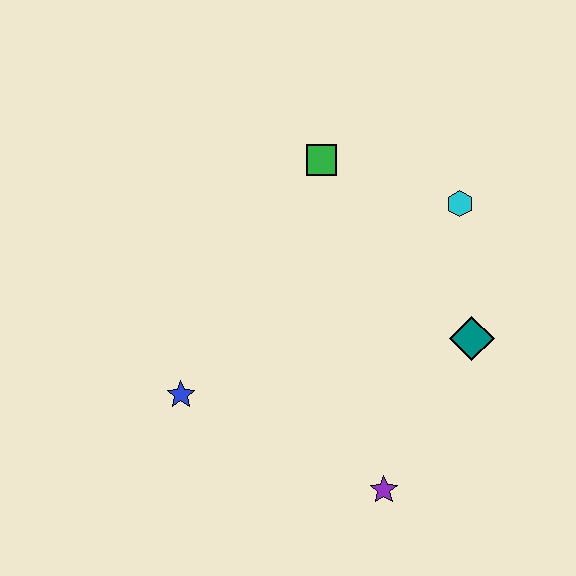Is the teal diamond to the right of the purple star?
Yes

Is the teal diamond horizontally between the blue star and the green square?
No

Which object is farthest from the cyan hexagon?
The blue star is farthest from the cyan hexagon.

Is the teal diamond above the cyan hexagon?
No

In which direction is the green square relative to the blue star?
The green square is above the blue star.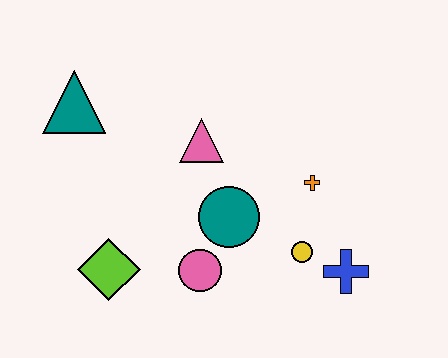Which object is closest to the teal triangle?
The pink triangle is closest to the teal triangle.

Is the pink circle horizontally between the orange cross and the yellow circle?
No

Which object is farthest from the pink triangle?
The blue cross is farthest from the pink triangle.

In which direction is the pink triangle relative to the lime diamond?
The pink triangle is above the lime diamond.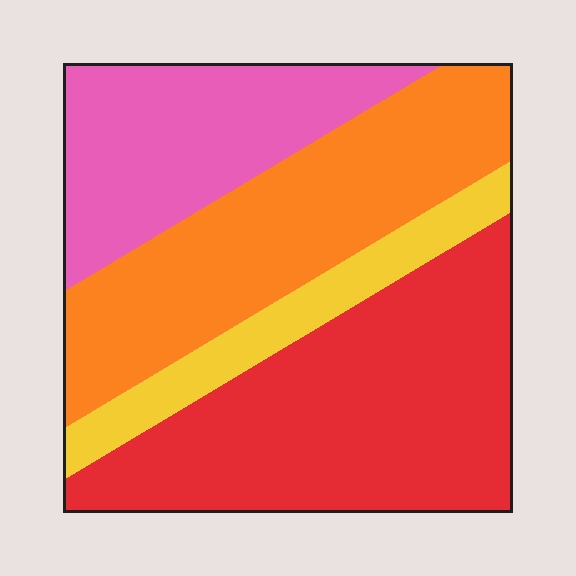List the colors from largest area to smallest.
From largest to smallest: red, orange, pink, yellow.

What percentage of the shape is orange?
Orange covers about 30% of the shape.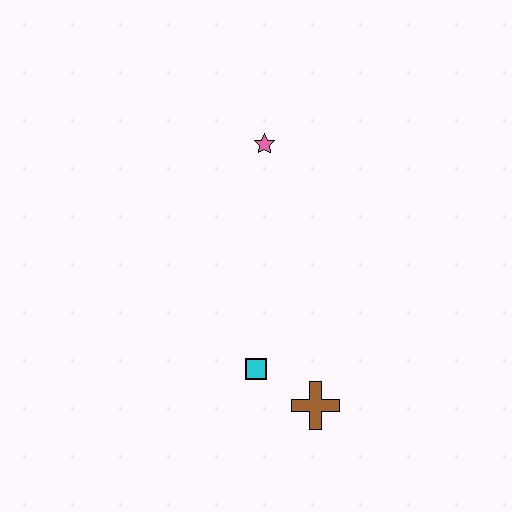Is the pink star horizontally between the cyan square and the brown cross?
Yes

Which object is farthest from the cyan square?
The pink star is farthest from the cyan square.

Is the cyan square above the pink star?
No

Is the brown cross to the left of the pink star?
No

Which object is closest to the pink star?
The cyan square is closest to the pink star.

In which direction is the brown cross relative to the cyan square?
The brown cross is to the right of the cyan square.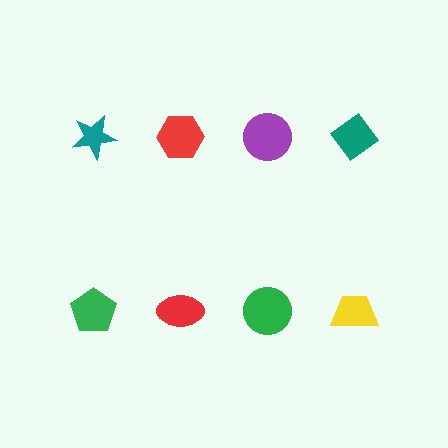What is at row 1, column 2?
A red hexagon.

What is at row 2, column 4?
A yellow trapezoid.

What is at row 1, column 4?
A teal diamond.